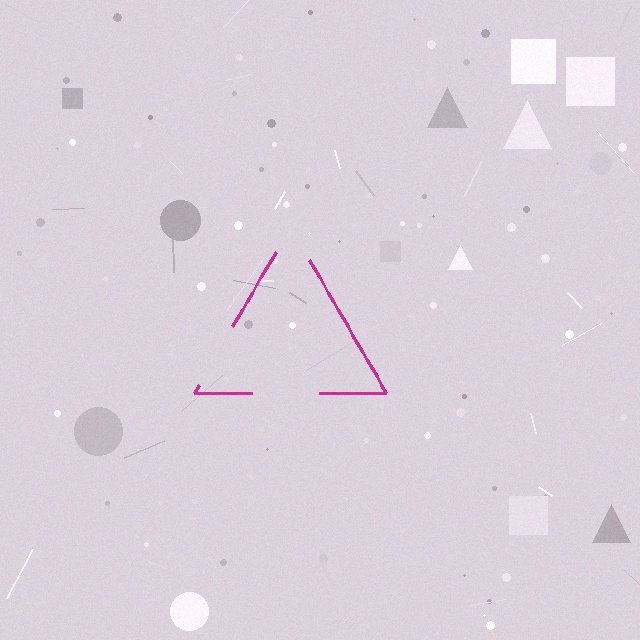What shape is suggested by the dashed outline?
The dashed outline suggests a triangle.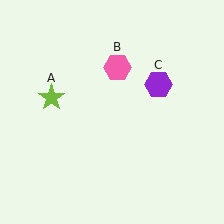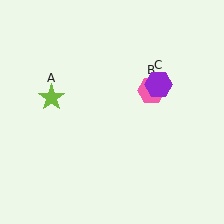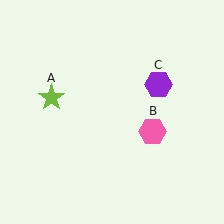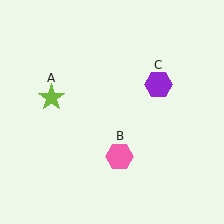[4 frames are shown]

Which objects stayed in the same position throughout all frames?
Lime star (object A) and purple hexagon (object C) remained stationary.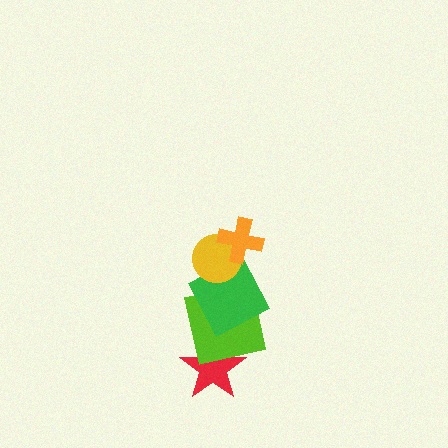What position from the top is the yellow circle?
The yellow circle is 2nd from the top.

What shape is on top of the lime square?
The green square is on top of the lime square.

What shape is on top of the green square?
The yellow circle is on top of the green square.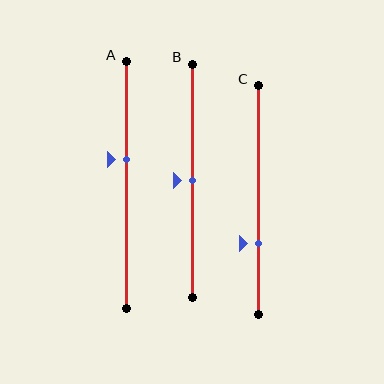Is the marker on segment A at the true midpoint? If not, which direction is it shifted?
No, the marker on segment A is shifted upward by about 10% of the segment length.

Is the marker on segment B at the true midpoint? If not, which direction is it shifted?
Yes, the marker on segment B is at the true midpoint.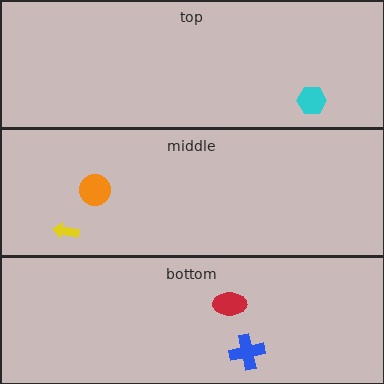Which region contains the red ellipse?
The bottom region.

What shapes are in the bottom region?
The red ellipse, the blue cross.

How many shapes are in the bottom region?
2.